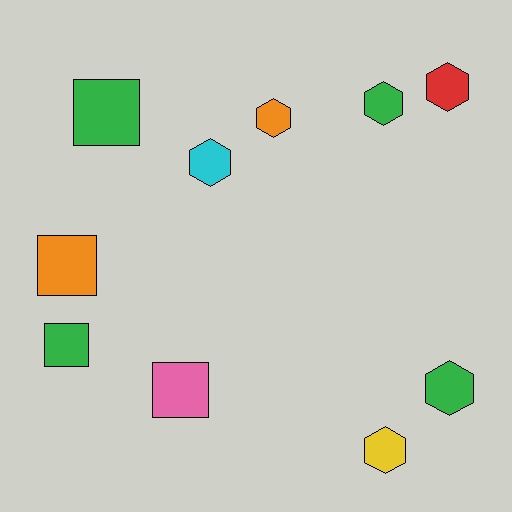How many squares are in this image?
There are 4 squares.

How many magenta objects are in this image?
There are no magenta objects.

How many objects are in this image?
There are 10 objects.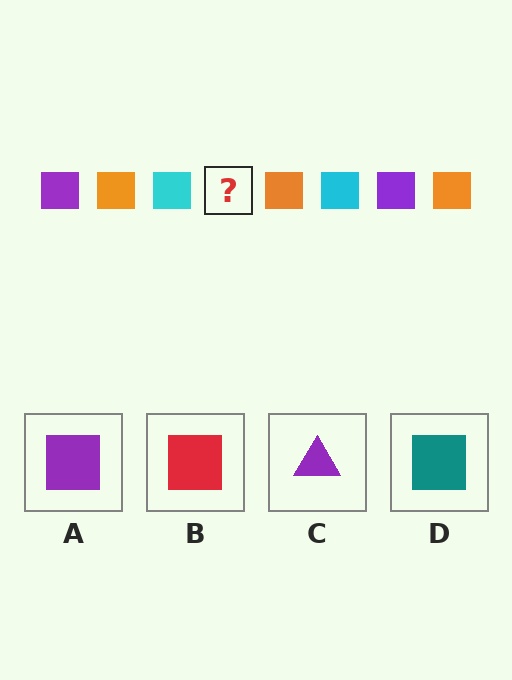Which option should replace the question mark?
Option A.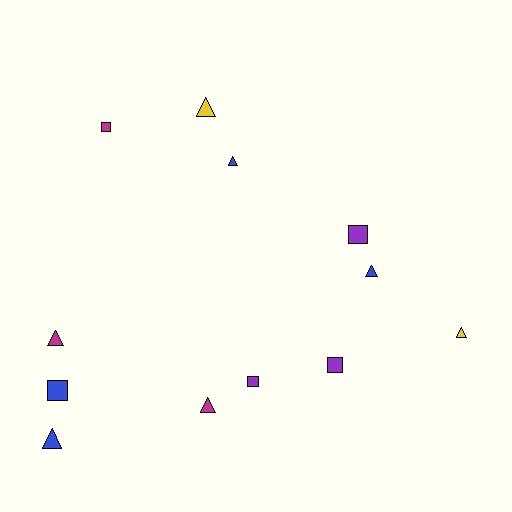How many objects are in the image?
There are 12 objects.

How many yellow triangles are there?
There are 2 yellow triangles.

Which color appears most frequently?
Blue, with 4 objects.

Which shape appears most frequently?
Triangle, with 7 objects.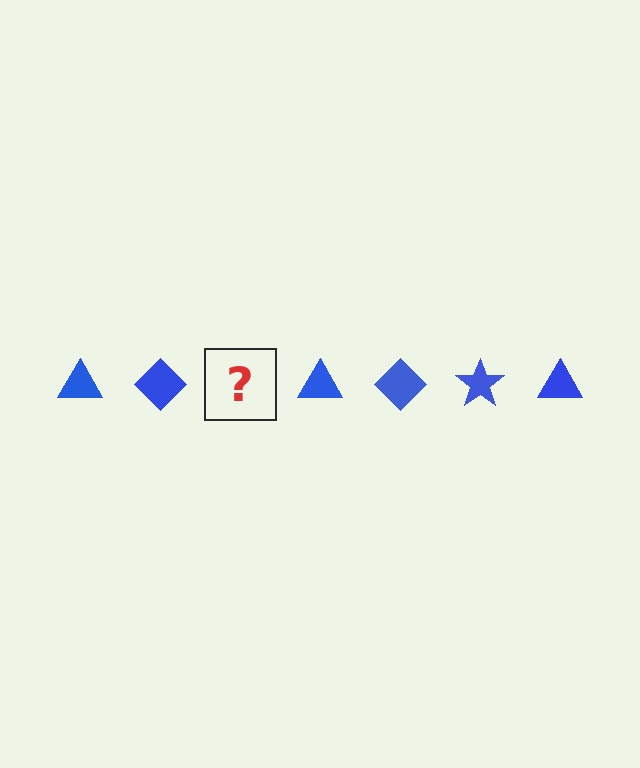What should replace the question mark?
The question mark should be replaced with a blue star.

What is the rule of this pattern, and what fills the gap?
The rule is that the pattern cycles through triangle, diamond, star shapes in blue. The gap should be filled with a blue star.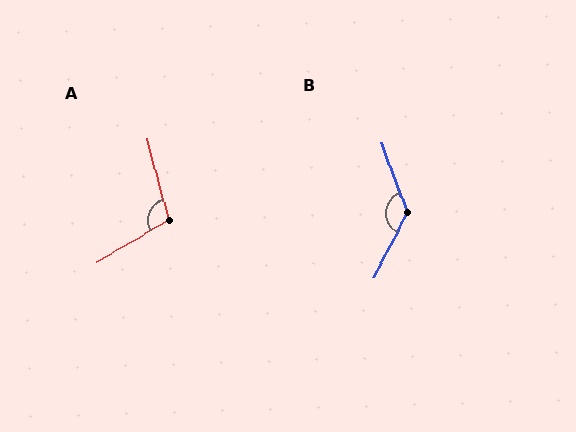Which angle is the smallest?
A, at approximately 105 degrees.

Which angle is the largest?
B, at approximately 133 degrees.